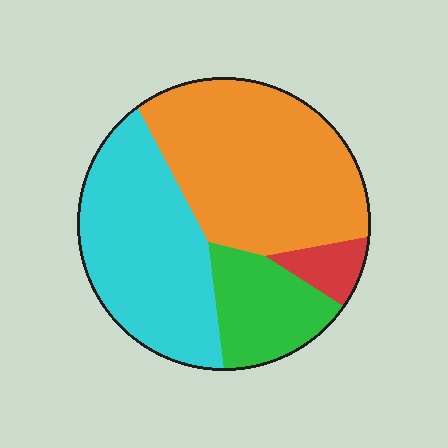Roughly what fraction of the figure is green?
Green takes up less than a quarter of the figure.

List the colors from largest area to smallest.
From largest to smallest: orange, cyan, green, red.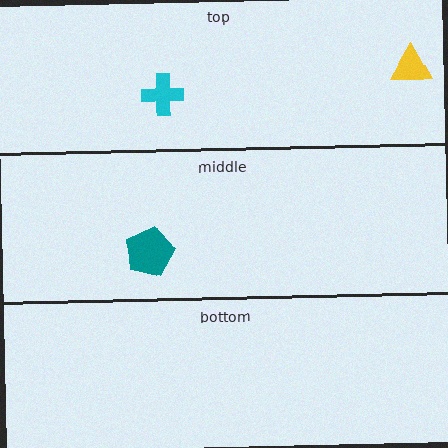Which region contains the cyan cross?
The top region.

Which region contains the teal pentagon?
The middle region.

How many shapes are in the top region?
2.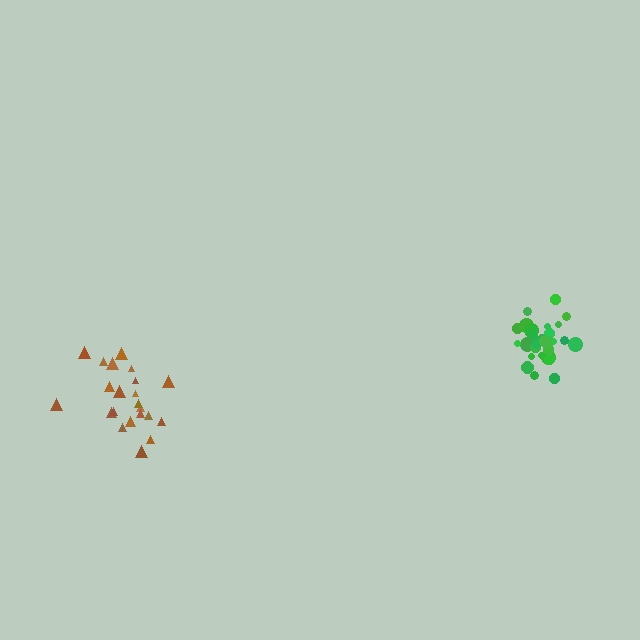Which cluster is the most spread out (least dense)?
Brown.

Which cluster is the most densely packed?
Green.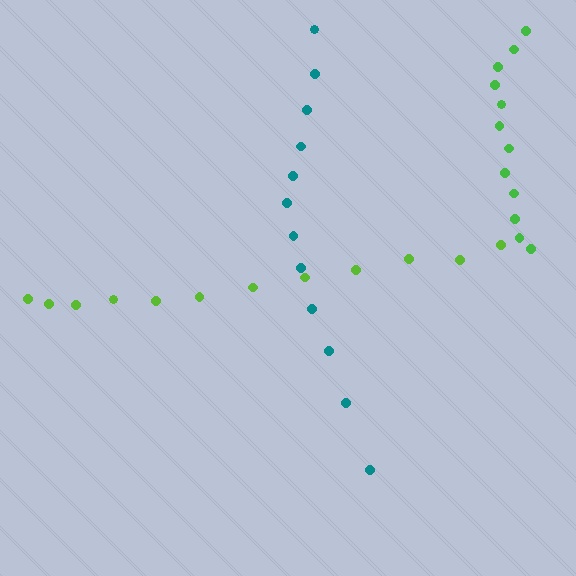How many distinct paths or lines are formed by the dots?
There are 3 distinct paths.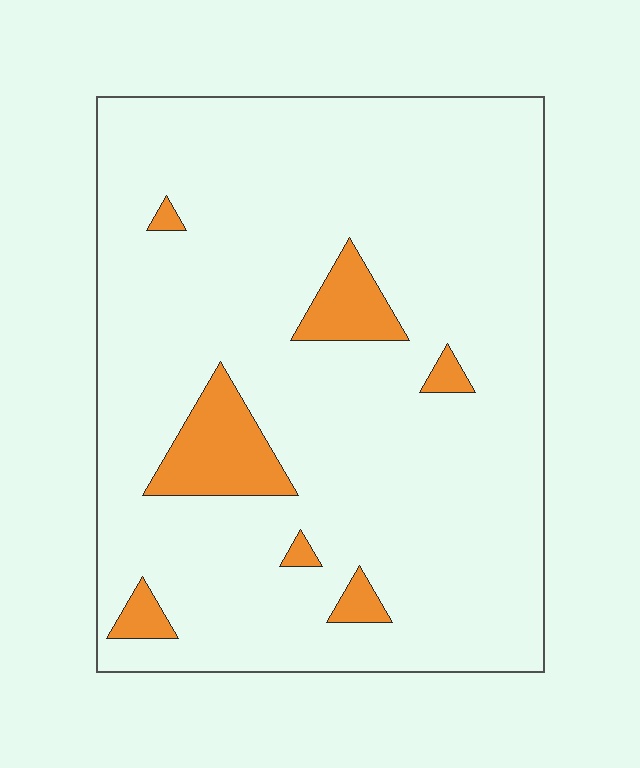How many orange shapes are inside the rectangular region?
7.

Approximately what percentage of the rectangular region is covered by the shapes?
Approximately 10%.